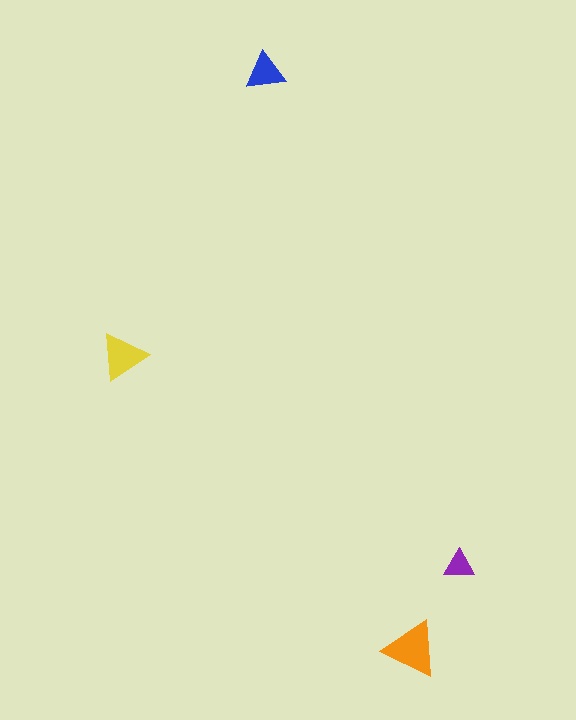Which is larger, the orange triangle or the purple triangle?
The orange one.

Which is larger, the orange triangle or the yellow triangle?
The orange one.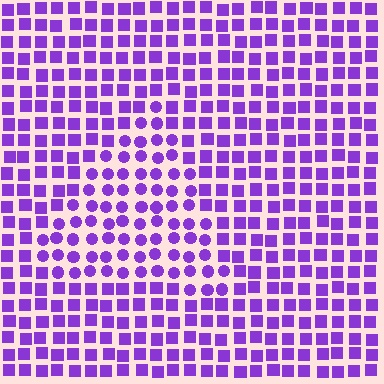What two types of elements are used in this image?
The image uses circles inside the triangle region and squares outside it.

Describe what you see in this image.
The image is filled with small purple elements arranged in a uniform grid. A triangle-shaped region contains circles, while the surrounding area contains squares. The boundary is defined purely by the change in element shape.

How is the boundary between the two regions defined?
The boundary is defined by a change in element shape: circles inside vs. squares outside. All elements share the same color and spacing.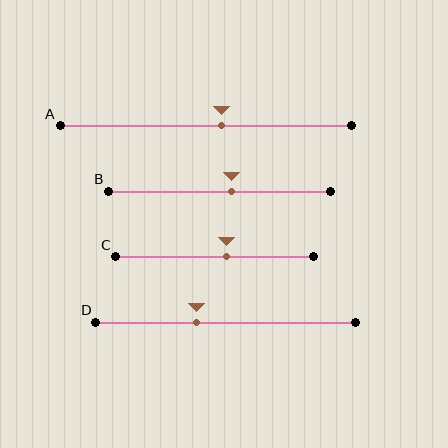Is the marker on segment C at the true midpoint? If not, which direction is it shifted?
No, the marker on segment C is shifted to the right by about 6% of the segment length.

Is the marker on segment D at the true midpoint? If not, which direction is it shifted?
No, the marker on segment D is shifted to the left by about 11% of the segment length.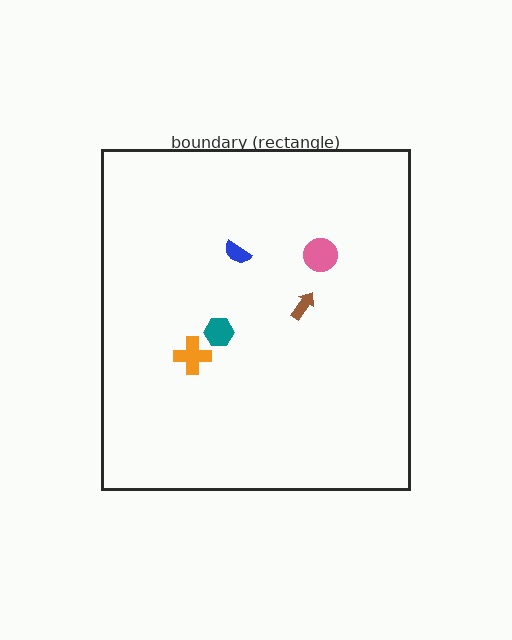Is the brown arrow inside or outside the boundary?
Inside.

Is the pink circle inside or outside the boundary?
Inside.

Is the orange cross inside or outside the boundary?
Inside.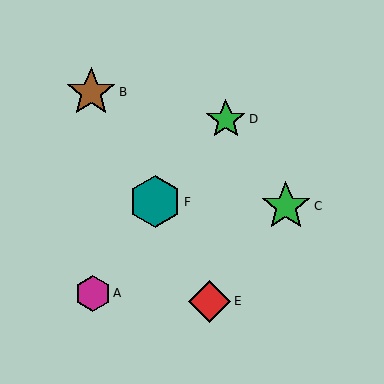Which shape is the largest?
The teal hexagon (labeled F) is the largest.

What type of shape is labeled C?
Shape C is a green star.